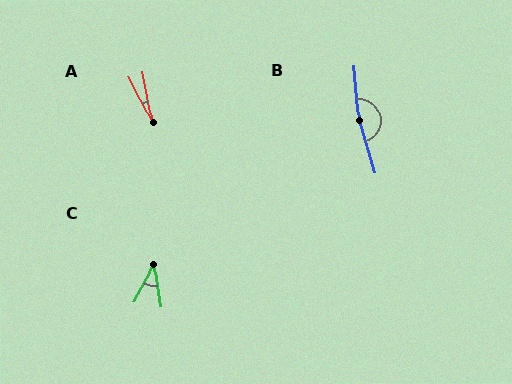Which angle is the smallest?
A, at approximately 17 degrees.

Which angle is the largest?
B, at approximately 169 degrees.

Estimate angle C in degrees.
Approximately 37 degrees.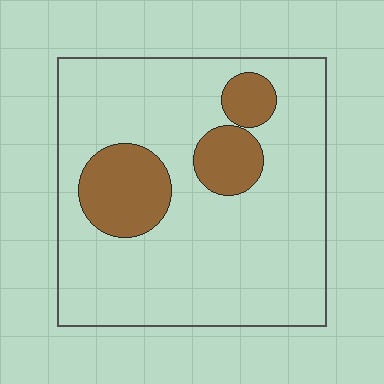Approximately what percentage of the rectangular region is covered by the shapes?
Approximately 20%.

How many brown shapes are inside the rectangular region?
3.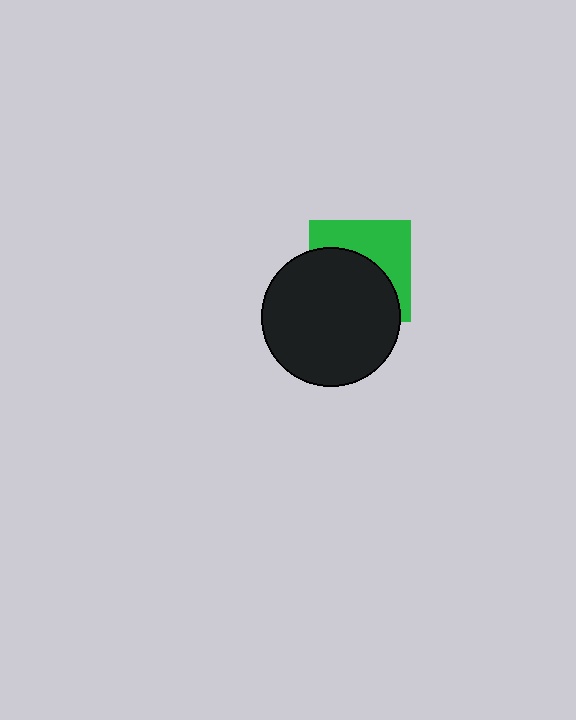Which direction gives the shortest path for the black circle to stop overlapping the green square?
Moving down gives the shortest separation.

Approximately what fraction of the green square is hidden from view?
Roughly 55% of the green square is hidden behind the black circle.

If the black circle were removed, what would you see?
You would see the complete green square.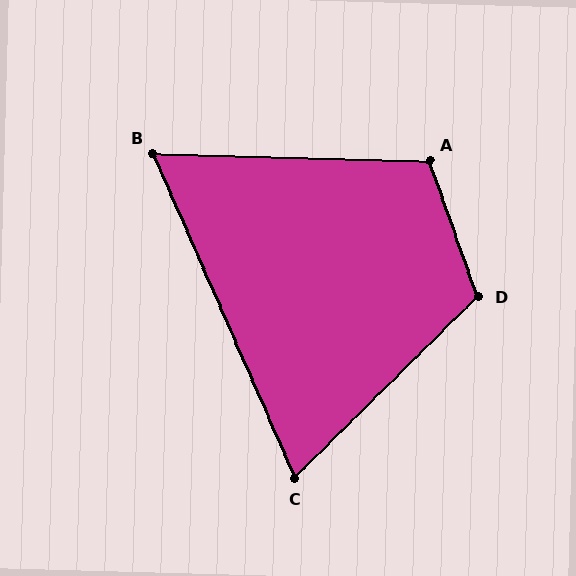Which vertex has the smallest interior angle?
B, at approximately 65 degrees.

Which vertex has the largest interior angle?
D, at approximately 115 degrees.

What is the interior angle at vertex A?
Approximately 111 degrees (obtuse).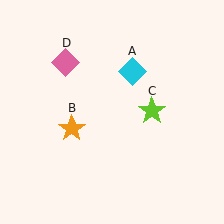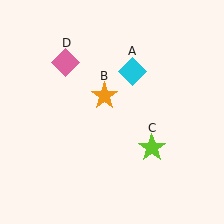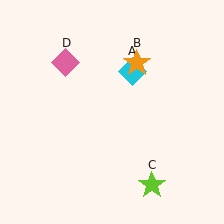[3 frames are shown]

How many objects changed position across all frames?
2 objects changed position: orange star (object B), lime star (object C).